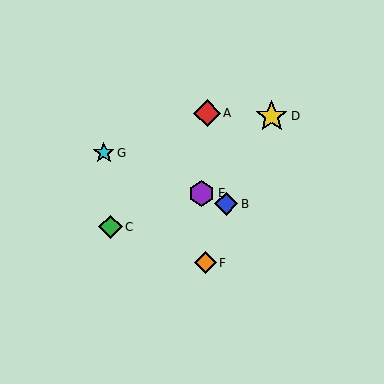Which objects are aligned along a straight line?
Objects B, E, G are aligned along a straight line.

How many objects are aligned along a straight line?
3 objects (B, E, G) are aligned along a straight line.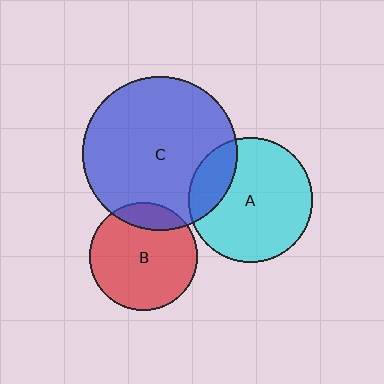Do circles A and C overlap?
Yes.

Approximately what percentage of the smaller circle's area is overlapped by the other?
Approximately 20%.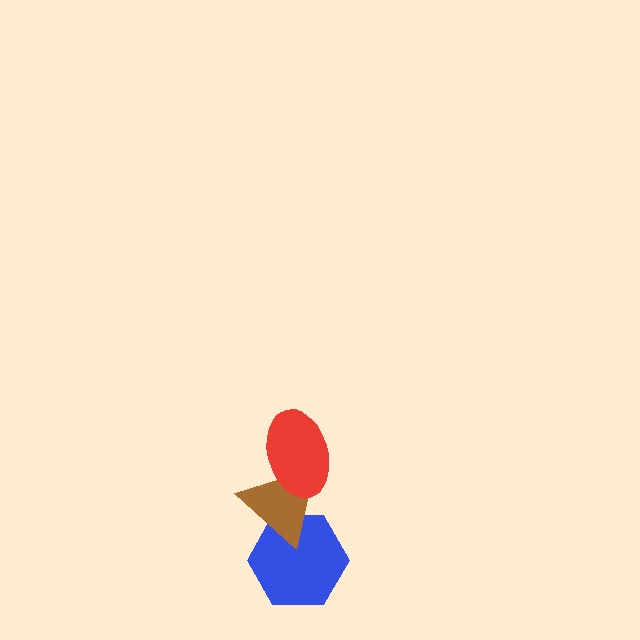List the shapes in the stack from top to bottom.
From top to bottom: the red ellipse, the brown triangle, the blue hexagon.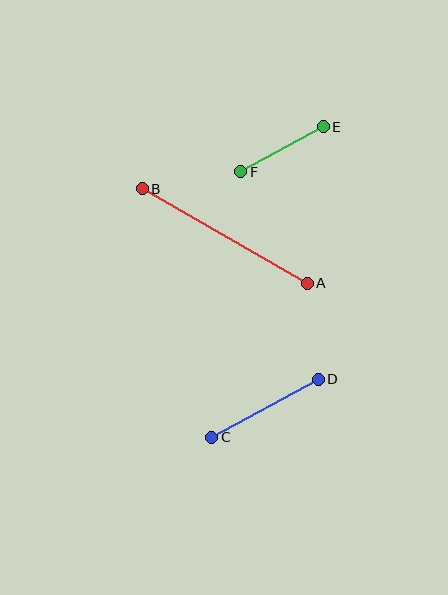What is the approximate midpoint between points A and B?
The midpoint is at approximately (225, 236) pixels.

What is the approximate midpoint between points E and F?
The midpoint is at approximately (282, 149) pixels.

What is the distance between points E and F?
The distance is approximately 94 pixels.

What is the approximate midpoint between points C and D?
The midpoint is at approximately (265, 408) pixels.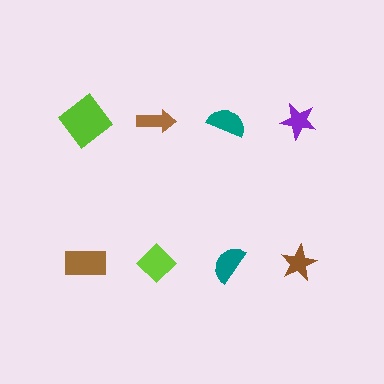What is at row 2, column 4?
A brown star.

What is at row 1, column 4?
A purple star.